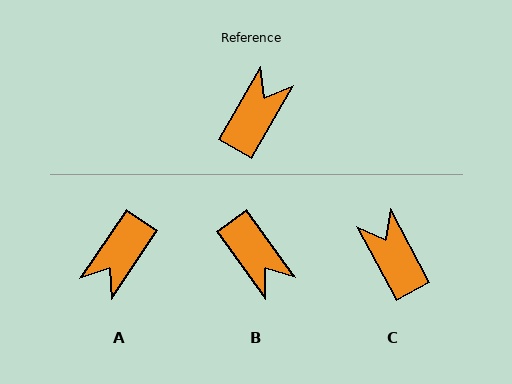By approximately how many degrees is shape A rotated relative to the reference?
Approximately 176 degrees counter-clockwise.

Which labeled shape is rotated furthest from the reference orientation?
A, about 176 degrees away.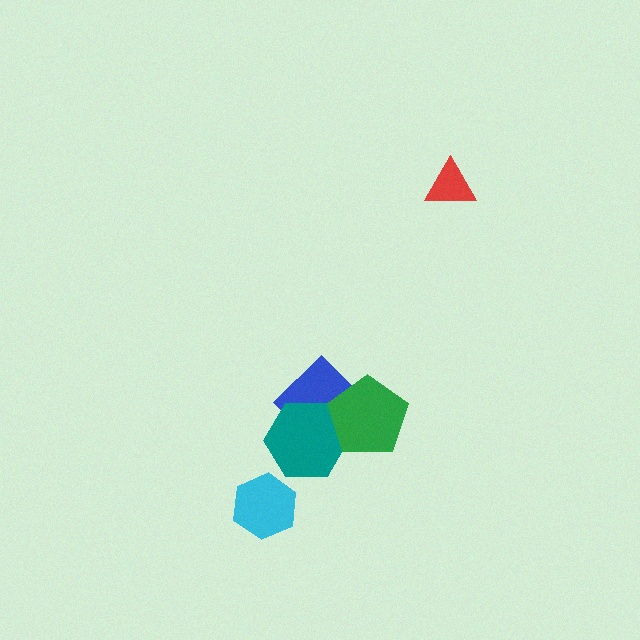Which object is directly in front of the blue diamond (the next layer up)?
The teal hexagon is directly in front of the blue diamond.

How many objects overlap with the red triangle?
0 objects overlap with the red triangle.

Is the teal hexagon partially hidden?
Yes, it is partially covered by another shape.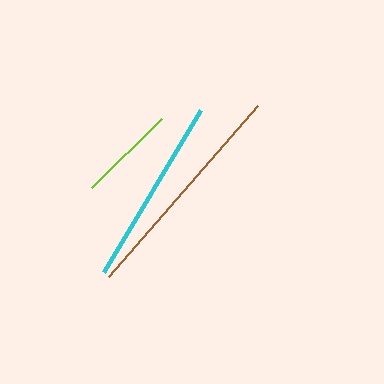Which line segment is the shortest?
The lime line is the shortest at approximately 98 pixels.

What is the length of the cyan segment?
The cyan segment is approximately 189 pixels long.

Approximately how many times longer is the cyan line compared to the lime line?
The cyan line is approximately 1.9 times the length of the lime line.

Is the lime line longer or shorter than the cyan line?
The cyan line is longer than the lime line.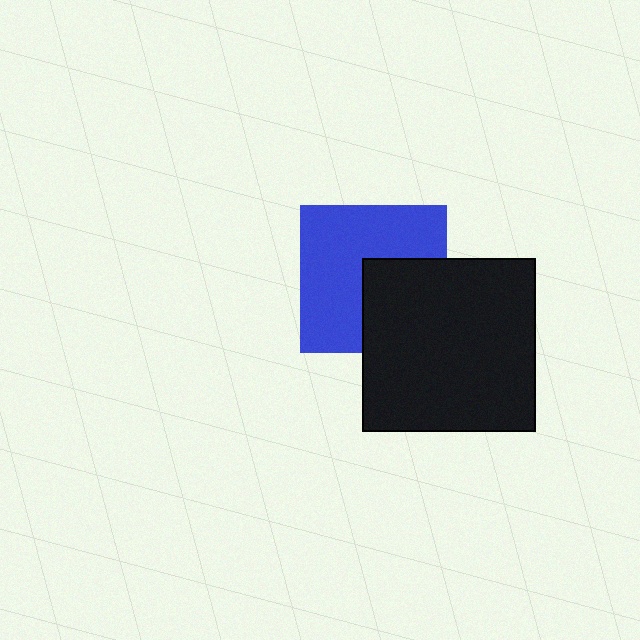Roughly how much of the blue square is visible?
About half of it is visible (roughly 62%).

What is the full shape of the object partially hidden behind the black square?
The partially hidden object is a blue square.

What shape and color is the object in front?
The object in front is a black square.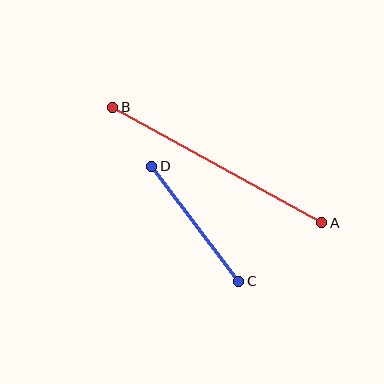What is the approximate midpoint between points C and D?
The midpoint is at approximately (195, 224) pixels.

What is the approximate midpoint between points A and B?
The midpoint is at approximately (217, 165) pixels.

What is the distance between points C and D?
The distance is approximately 144 pixels.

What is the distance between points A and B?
The distance is approximately 239 pixels.